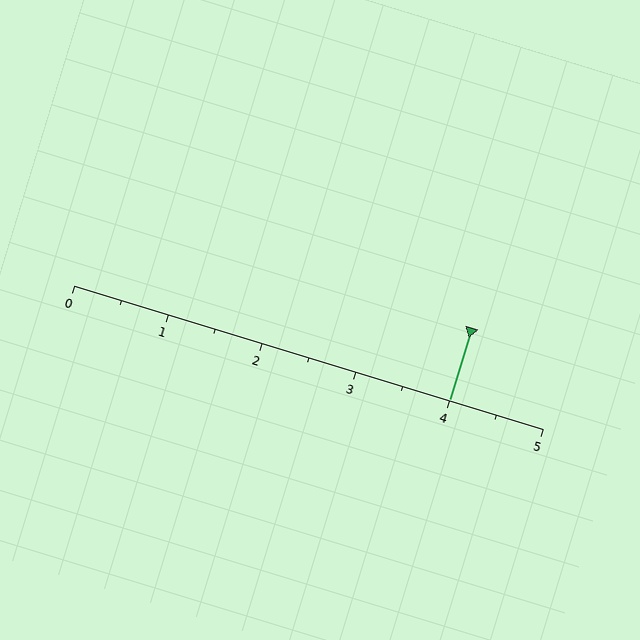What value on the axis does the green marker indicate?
The marker indicates approximately 4.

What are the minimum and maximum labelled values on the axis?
The axis runs from 0 to 5.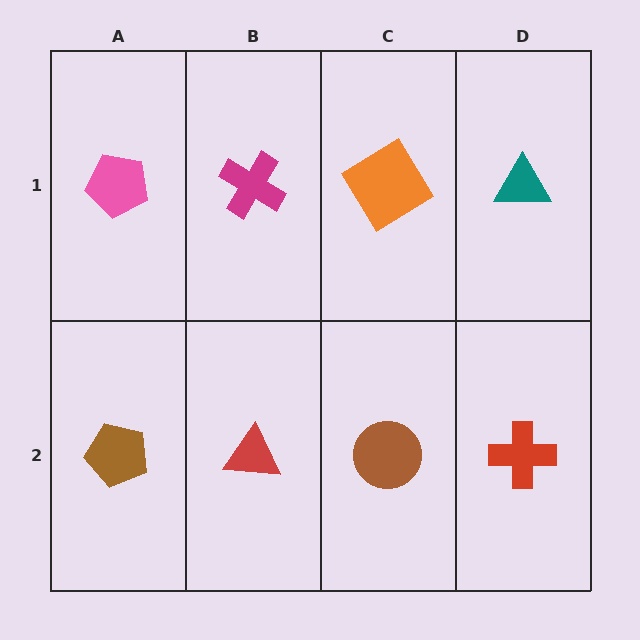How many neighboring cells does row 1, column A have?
2.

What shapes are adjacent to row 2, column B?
A magenta cross (row 1, column B), a brown pentagon (row 2, column A), a brown circle (row 2, column C).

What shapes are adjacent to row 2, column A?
A pink pentagon (row 1, column A), a red triangle (row 2, column B).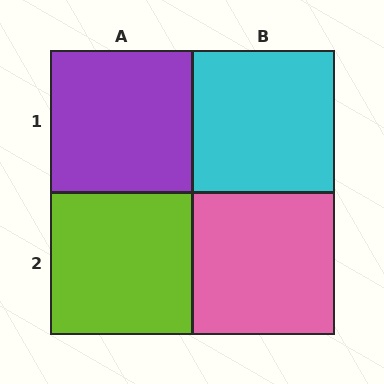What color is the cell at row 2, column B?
Pink.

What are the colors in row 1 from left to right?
Purple, cyan.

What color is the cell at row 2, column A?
Lime.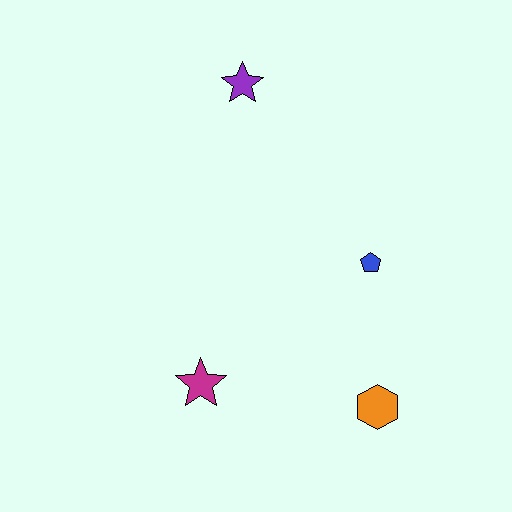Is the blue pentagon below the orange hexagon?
No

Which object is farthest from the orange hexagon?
The purple star is farthest from the orange hexagon.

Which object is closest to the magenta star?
The orange hexagon is closest to the magenta star.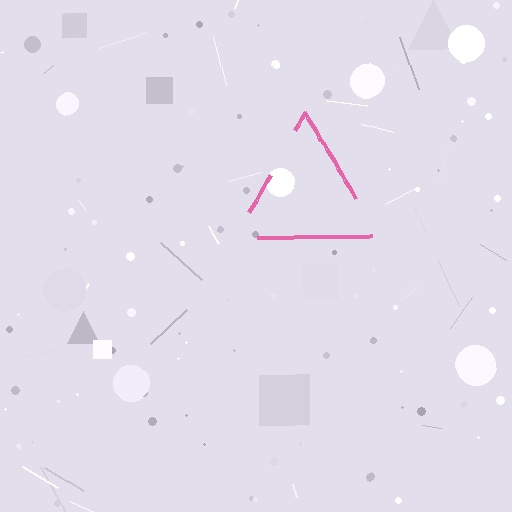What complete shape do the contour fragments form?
The contour fragments form a triangle.